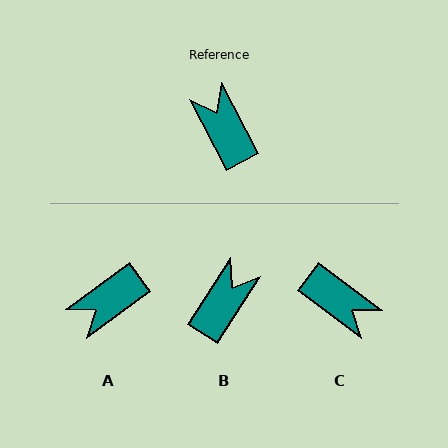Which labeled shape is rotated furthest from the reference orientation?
C, about 154 degrees away.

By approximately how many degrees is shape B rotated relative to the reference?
Approximately 60 degrees clockwise.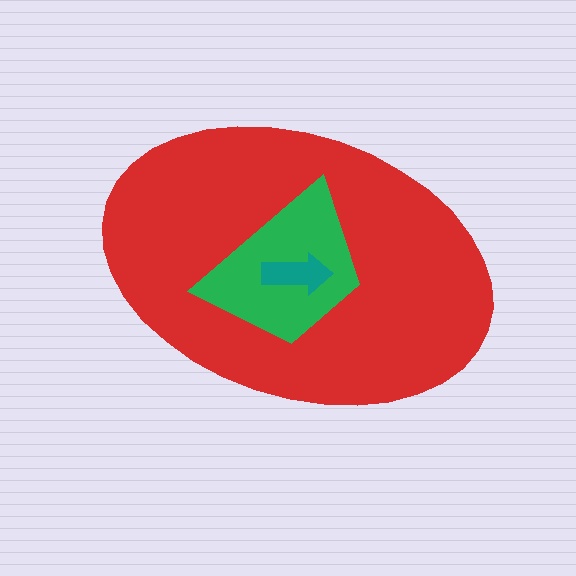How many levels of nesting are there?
3.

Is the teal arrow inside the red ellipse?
Yes.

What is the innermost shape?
The teal arrow.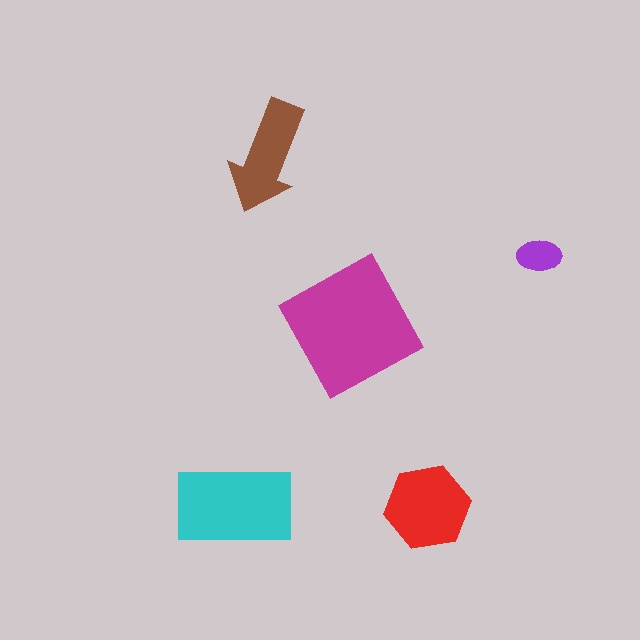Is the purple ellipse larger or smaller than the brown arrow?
Smaller.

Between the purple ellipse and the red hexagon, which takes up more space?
The red hexagon.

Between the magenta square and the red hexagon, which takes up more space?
The magenta square.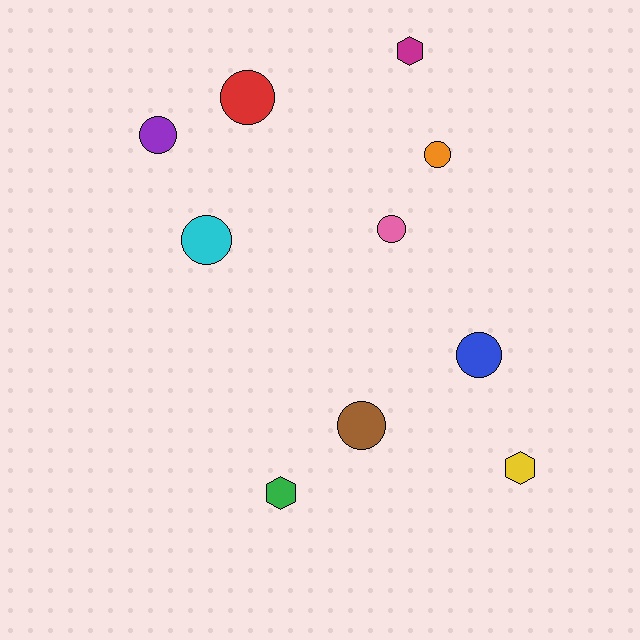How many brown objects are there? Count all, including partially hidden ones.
There is 1 brown object.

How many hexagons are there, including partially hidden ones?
There are 3 hexagons.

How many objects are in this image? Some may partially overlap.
There are 10 objects.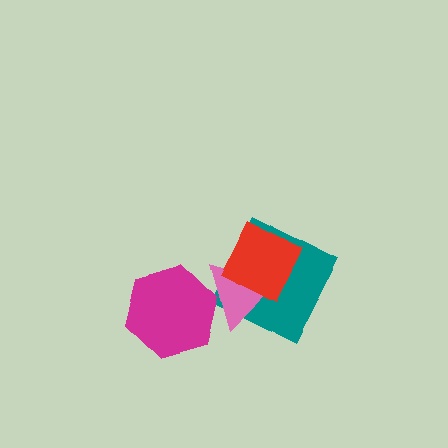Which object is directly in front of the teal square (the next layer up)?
The pink triangle is directly in front of the teal square.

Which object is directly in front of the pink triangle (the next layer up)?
The red square is directly in front of the pink triangle.